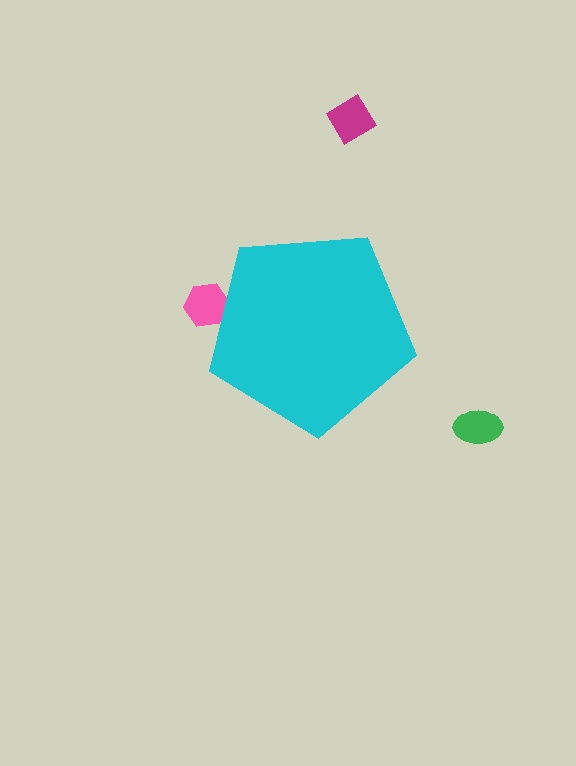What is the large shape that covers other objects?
A cyan pentagon.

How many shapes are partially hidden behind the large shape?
1 shape is partially hidden.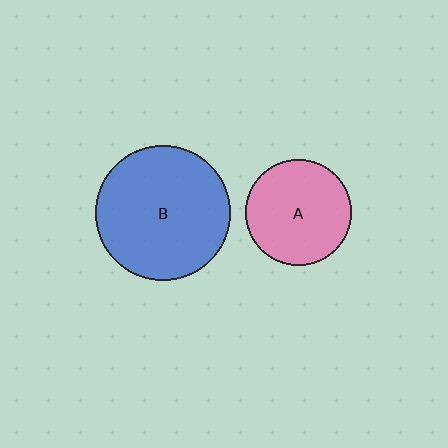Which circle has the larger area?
Circle B (blue).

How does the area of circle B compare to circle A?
Approximately 1.6 times.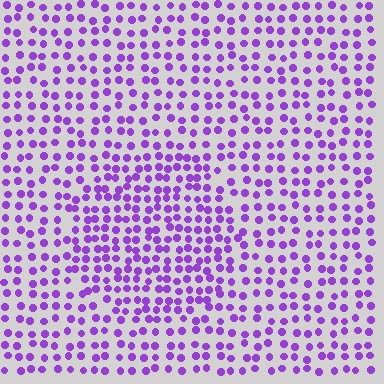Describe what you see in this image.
The image contains small purple elements arranged at two different densities. A circle-shaped region is visible where the elements are more densely packed than the surrounding area.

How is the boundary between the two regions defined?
The boundary is defined by a change in element density (approximately 1.5x ratio). All elements are the same color, size, and shape.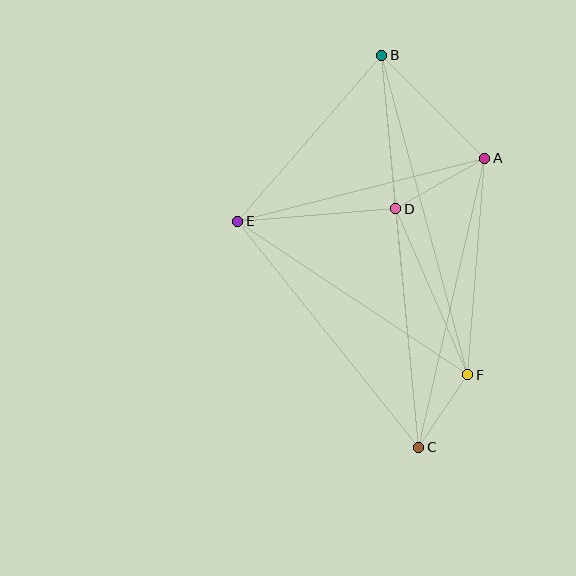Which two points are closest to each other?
Points C and F are closest to each other.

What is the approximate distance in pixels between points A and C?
The distance between A and C is approximately 296 pixels.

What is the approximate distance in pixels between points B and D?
The distance between B and D is approximately 154 pixels.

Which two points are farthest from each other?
Points B and C are farthest from each other.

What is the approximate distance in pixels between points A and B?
The distance between A and B is approximately 146 pixels.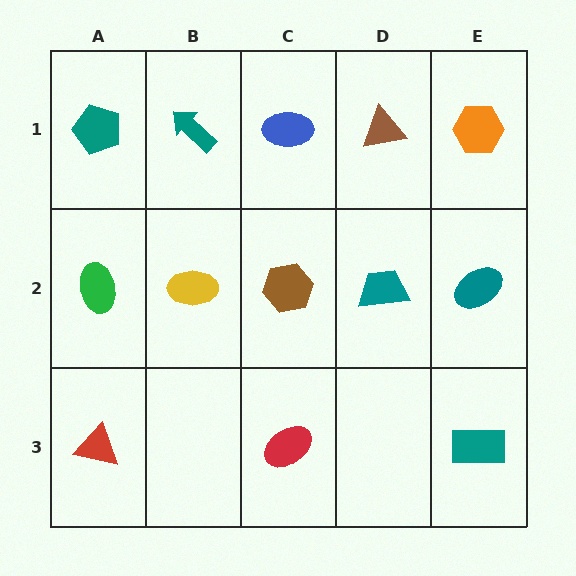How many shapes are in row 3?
3 shapes.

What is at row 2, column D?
A teal trapezoid.